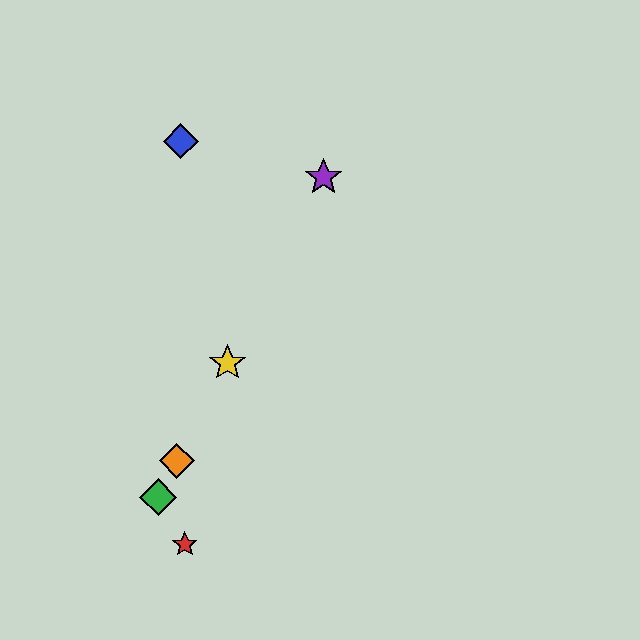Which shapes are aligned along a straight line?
The green diamond, the yellow star, the purple star, the orange diamond are aligned along a straight line.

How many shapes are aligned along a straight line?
4 shapes (the green diamond, the yellow star, the purple star, the orange diamond) are aligned along a straight line.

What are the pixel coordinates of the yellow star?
The yellow star is at (228, 363).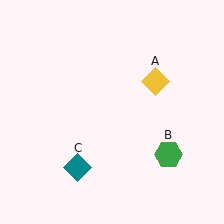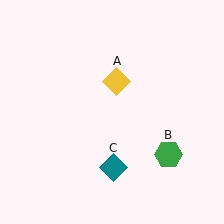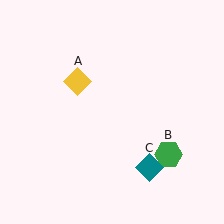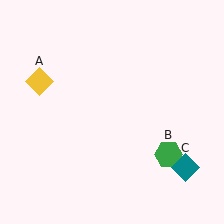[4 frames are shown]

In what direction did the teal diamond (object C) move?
The teal diamond (object C) moved right.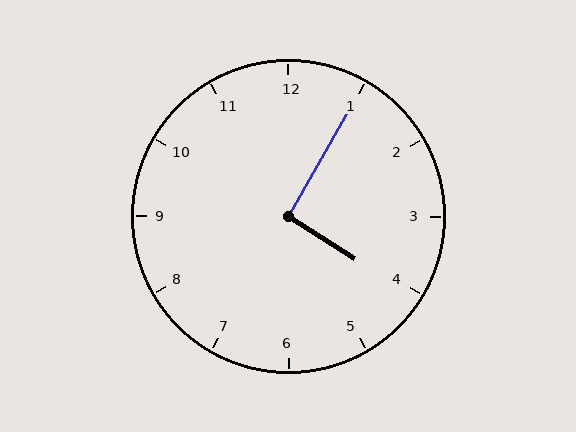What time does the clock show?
4:05.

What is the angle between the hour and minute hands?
Approximately 92 degrees.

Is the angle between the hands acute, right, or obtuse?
It is right.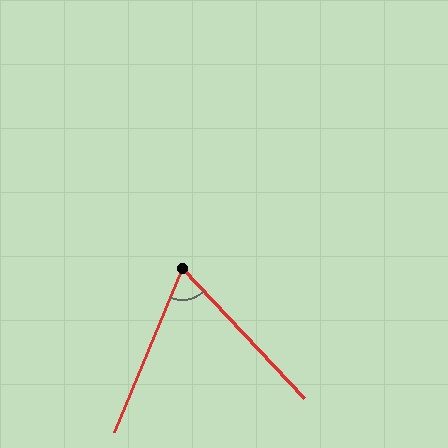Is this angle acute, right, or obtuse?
It is acute.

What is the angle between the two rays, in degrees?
Approximately 66 degrees.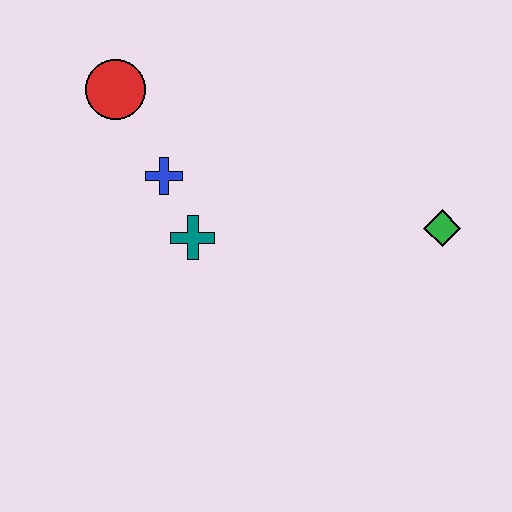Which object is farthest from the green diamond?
The red circle is farthest from the green diamond.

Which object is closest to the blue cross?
The teal cross is closest to the blue cross.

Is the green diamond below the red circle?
Yes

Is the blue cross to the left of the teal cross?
Yes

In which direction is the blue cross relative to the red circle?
The blue cross is below the red circle.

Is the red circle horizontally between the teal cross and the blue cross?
No